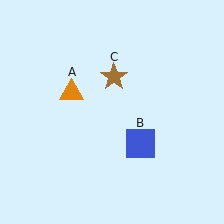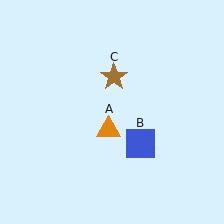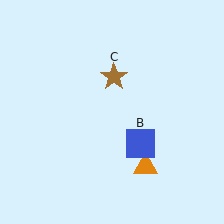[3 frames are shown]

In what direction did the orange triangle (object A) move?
The orange triangle (object A) moved down and to the right.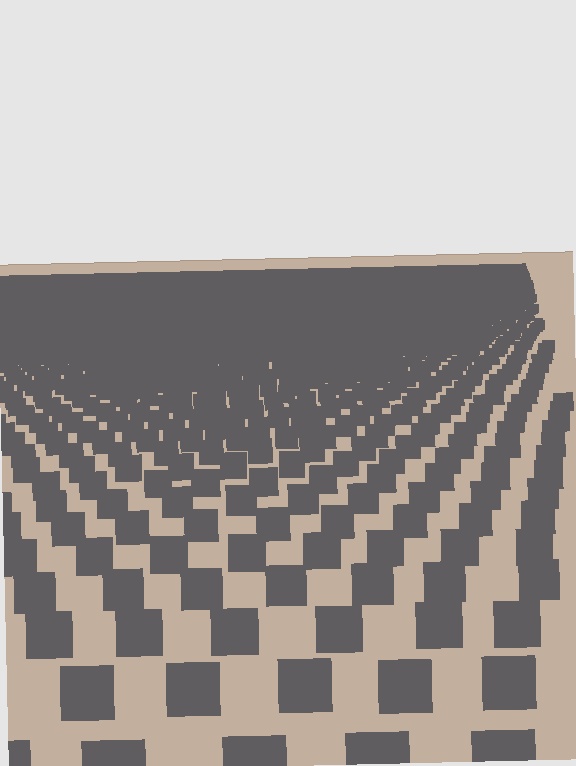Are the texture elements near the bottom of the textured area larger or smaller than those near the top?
Larger. Near the bottom, elements are closer to the viewer and appear at a bigger on-screen size.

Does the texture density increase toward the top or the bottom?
Density increases toward the top.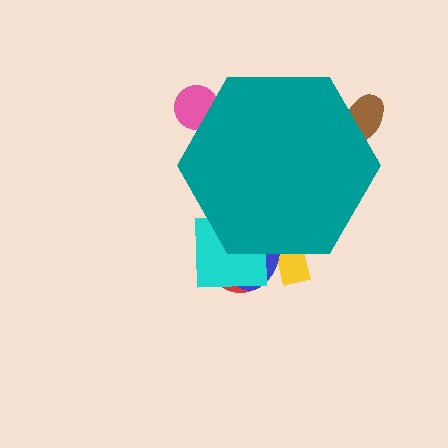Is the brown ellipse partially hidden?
Yes, the brown ellipse is partially hidden behind the teal hexagon.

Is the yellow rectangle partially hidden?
Yes, the yellow rectangle is partially hidden behind the teal hexagon.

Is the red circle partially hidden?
Yes, the red circle is partially hidden behind the teal hexagon.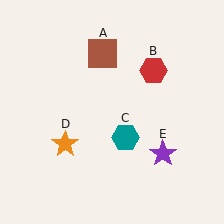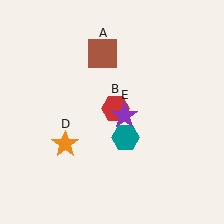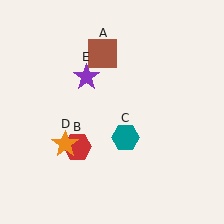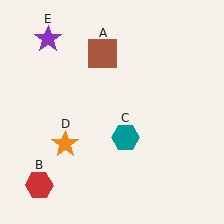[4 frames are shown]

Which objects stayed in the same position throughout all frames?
Brown square (object A) and teal hexagon (object C) and orange star (object D) remained stationary.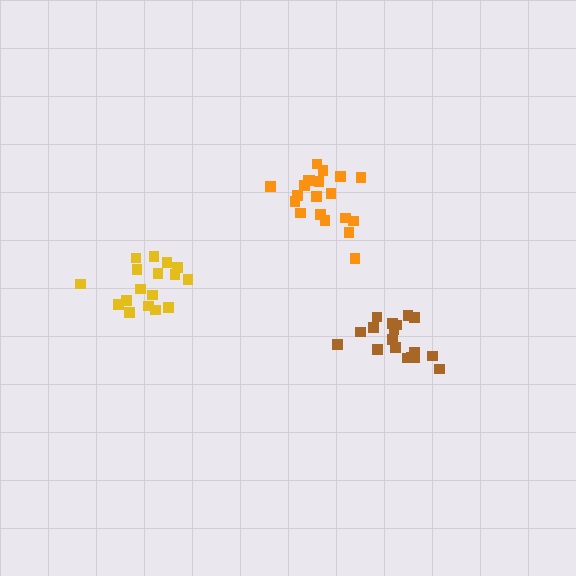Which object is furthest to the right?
The brown cluster is rightmost.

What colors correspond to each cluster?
The clusters are colored: orange, brown, yellow.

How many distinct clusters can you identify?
There are 3 distinct clusters.